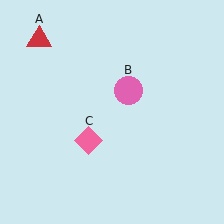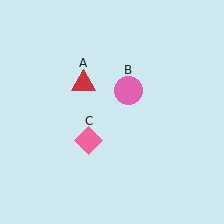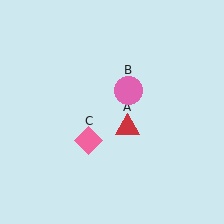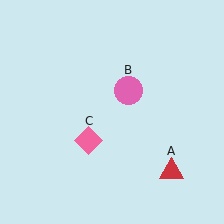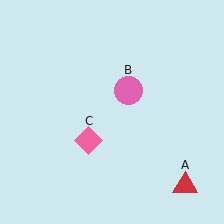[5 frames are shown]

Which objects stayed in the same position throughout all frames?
Pink circle (object B) and pink diamond (object C) remained stationary.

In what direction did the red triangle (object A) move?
The red triangle (object A) moved down and to the right.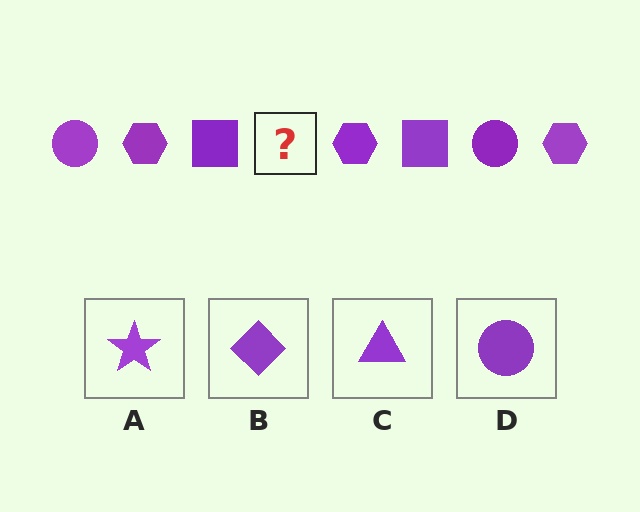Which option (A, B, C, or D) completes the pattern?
D.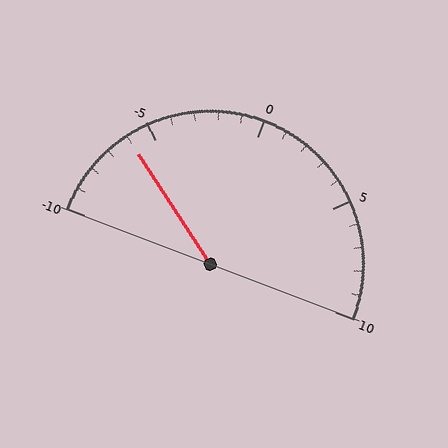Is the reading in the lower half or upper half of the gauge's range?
The reading is in the lower half of the range (-10 to 10).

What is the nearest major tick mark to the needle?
The nearest major tick mark is -5.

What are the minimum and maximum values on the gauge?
The gauge ranges from -10 to 10.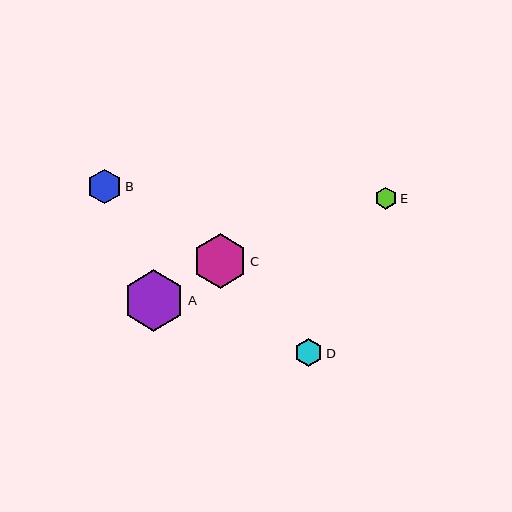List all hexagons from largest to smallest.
From largest to smallest: A, C, B, D, E.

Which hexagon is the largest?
Hexagon A is the largest with a size of approximately 61 pixels.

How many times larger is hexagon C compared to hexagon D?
Hexagon C is approximately 1.9 times the size of hexagon D.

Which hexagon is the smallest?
Hexagon E is the smallest with a size of approximately 22 pixels.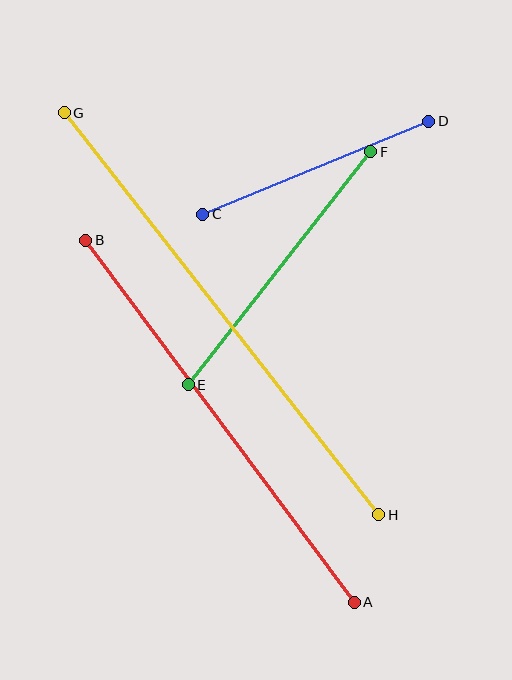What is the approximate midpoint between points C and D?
The midpoint is at approximately (316, 168) pixels.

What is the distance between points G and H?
The distance is approximately 510 pixels.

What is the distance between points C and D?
The distance is approximately 245 pixels.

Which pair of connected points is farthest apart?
Points G and H are farthest apart.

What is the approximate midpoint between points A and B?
The midpoint is at approximately (220, 421) pixels.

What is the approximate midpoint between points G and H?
The midpoint is at approximately (221, 314) pixels.